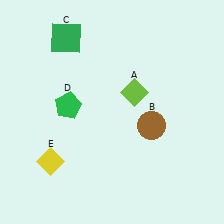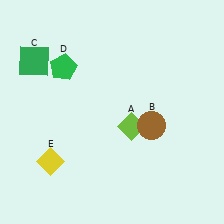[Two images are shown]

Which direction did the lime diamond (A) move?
The lime diamond (A) moved down.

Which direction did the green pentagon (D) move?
The green pentagon (D) moved up.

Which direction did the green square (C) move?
The green square (C) moved left.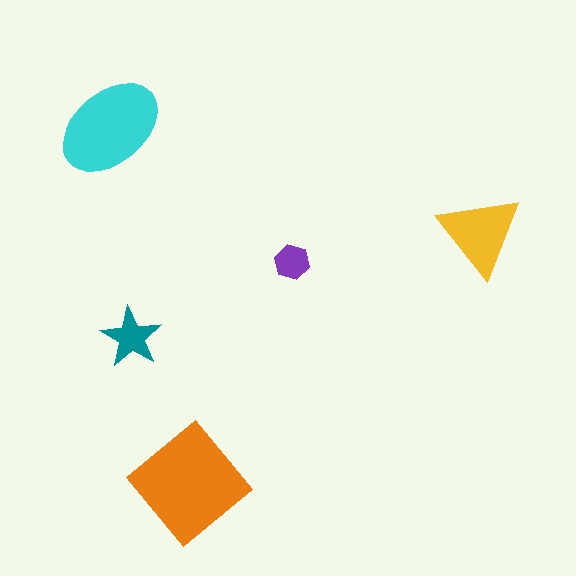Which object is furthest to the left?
The cyan ellipse is leftmost.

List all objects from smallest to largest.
The purple hexagon, the teal star, the yellow triangle, the cyan ellipse, the orange diamond.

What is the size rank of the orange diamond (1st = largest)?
1st.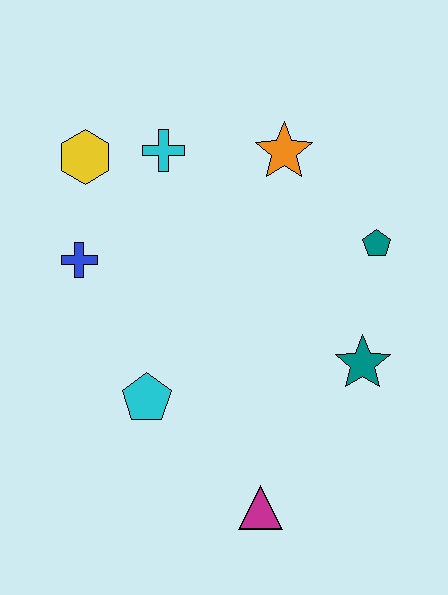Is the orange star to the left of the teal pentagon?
Yes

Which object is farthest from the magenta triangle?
The yellow hexagon is farthest from the magenta triangle.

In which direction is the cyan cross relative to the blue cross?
The cyan cross is above the blue cross.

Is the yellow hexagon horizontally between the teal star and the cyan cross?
No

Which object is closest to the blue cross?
The yellow hexagon is closest to the blue cross.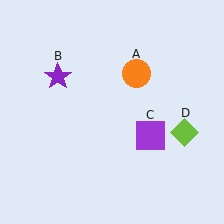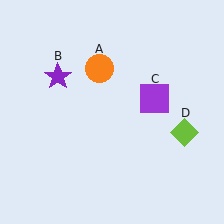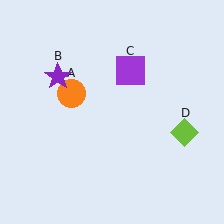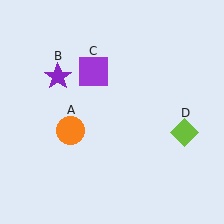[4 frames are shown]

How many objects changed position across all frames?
2 objects changed position: orange circle (object A), purple square (object C).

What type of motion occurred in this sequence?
The orange circle (object A), purple square (object C) rotated counterclockwise around the center of the scene.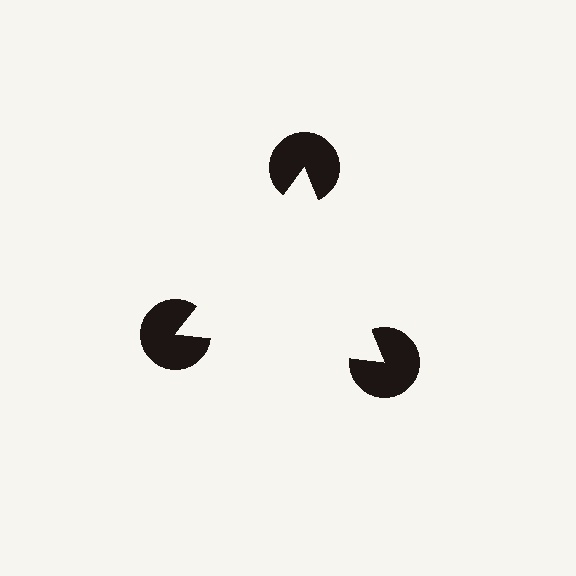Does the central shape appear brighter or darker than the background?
It typically appears slightly brighter than the background, even though no actual brightness change is drawn.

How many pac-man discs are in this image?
There are 3 — one at each vertex of the illusory triangle.